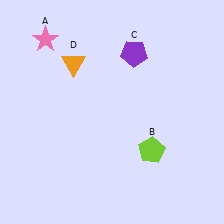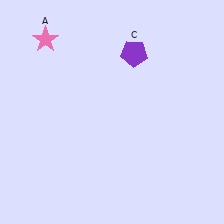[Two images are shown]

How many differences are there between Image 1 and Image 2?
There are 2 differences between the two images.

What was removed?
The lime pentagon (B), the orange triangle (D) were removed in Image 2.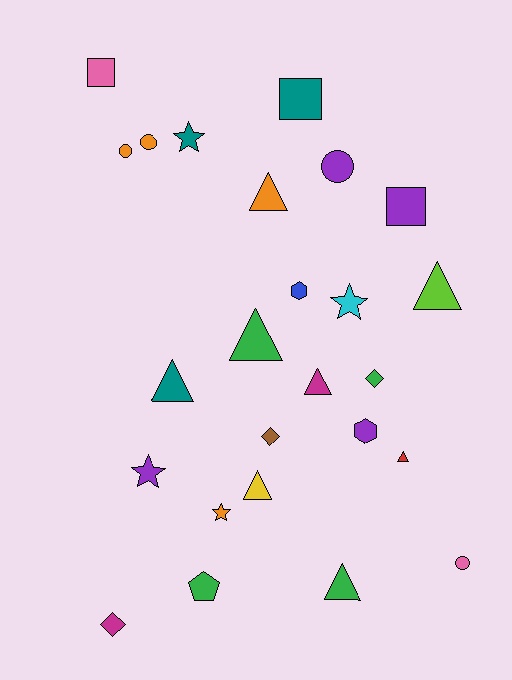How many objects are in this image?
There are 25 objects.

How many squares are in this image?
There are 3 squares.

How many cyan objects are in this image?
There is 1 cyan object.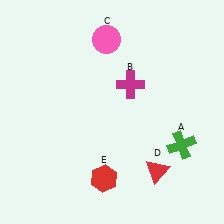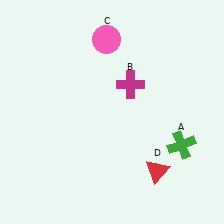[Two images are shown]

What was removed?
The red hexagon (E) was removed in Image 2.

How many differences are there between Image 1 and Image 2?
There is 1 difference between the two images.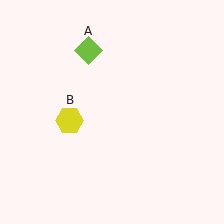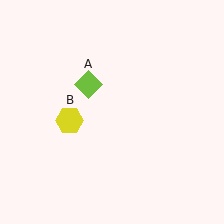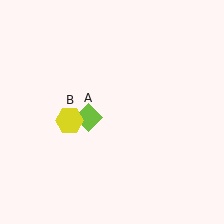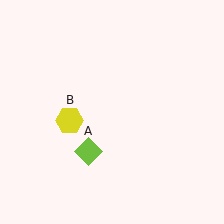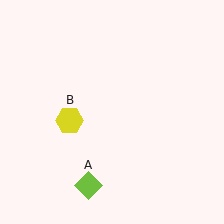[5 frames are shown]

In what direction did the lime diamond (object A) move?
The lime diamond (object A) moved down.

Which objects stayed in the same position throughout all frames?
Yellow hexagon (object B) remained stationary.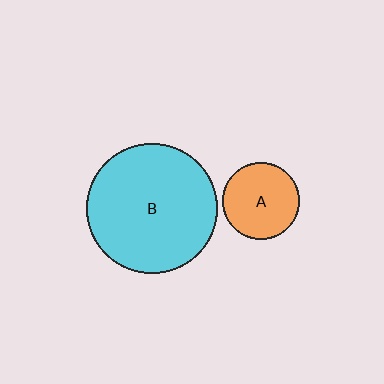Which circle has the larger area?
Circle B (cyan).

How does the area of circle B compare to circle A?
Approximately 2.8 times.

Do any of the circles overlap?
No, none of the circles overlap.